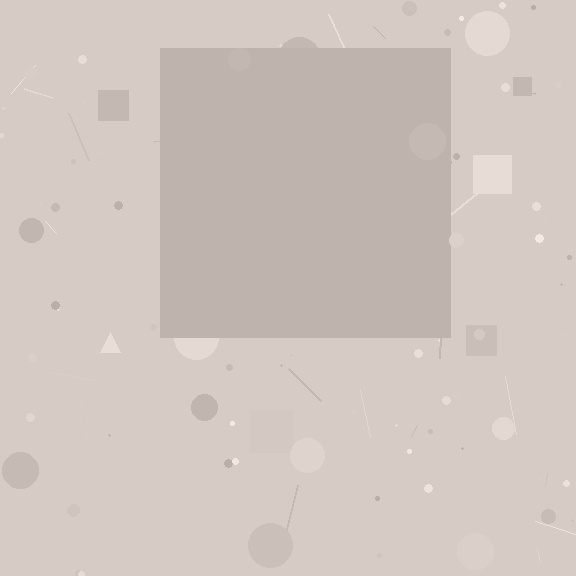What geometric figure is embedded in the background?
A square is embedded in the background.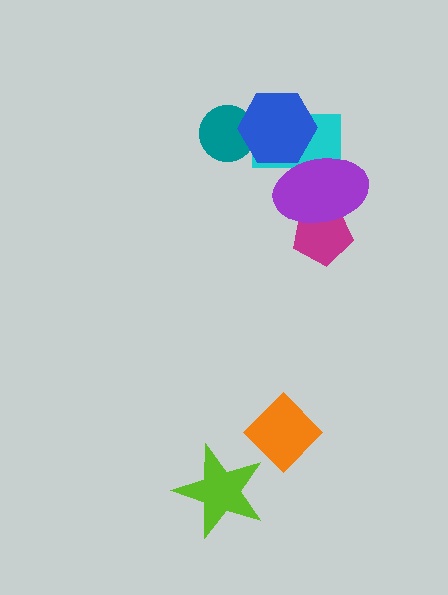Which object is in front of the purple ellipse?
The blue hexagon is in front of the purple ellipse.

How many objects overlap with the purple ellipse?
3 objects overlap with the purple ellipse.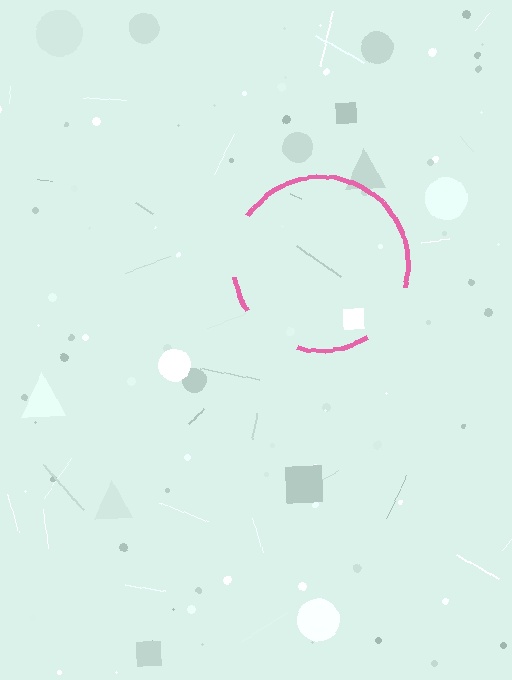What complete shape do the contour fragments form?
The contour fragments form a circle.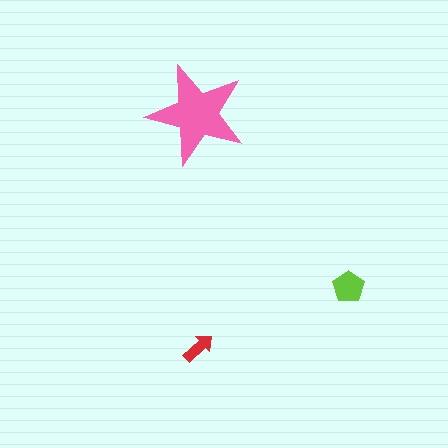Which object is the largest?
The pink star.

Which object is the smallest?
The red arrow.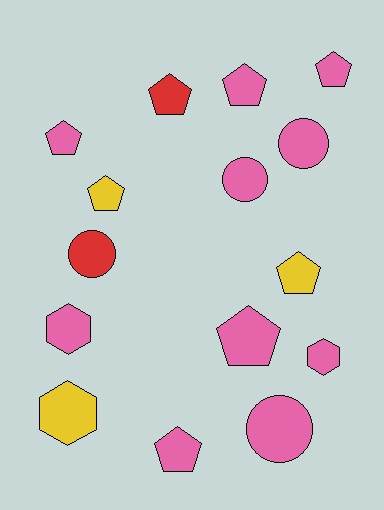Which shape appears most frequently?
Pentagon, with 8 objects.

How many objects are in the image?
There are 15 objects.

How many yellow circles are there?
There are no yellow circles.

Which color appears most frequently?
Pink, with 10 objects.